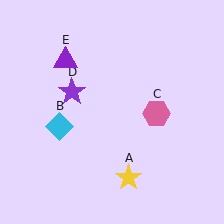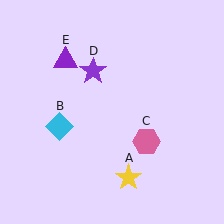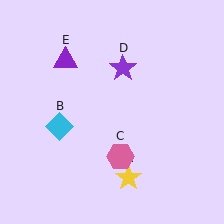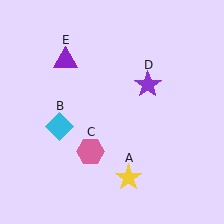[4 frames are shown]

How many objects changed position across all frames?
2 objects changed position: pink hexagon (object C), purple star (object D).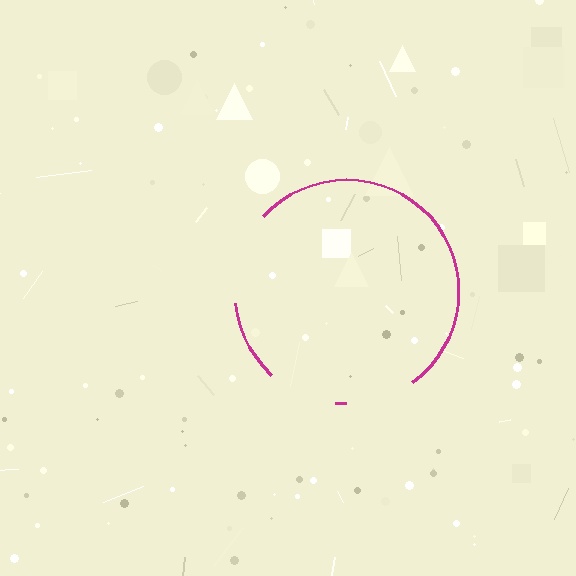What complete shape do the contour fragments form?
The contour fragments form a circle.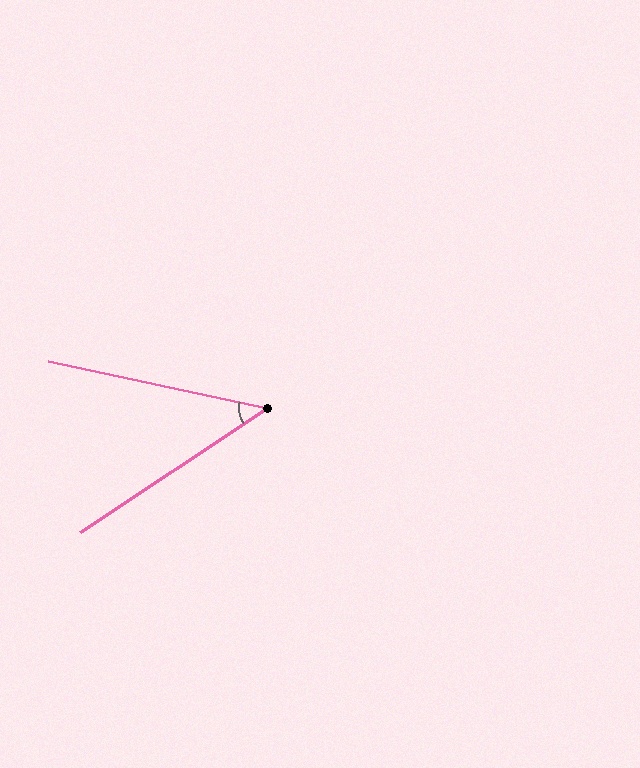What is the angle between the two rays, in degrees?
Approximately 46 degrees.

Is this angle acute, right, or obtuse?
It is acute.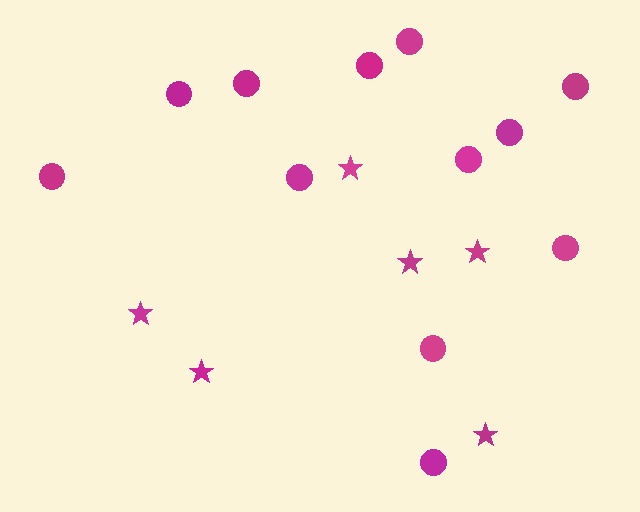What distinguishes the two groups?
There are 2 groups: one group of stars (6) and one group of circles (12).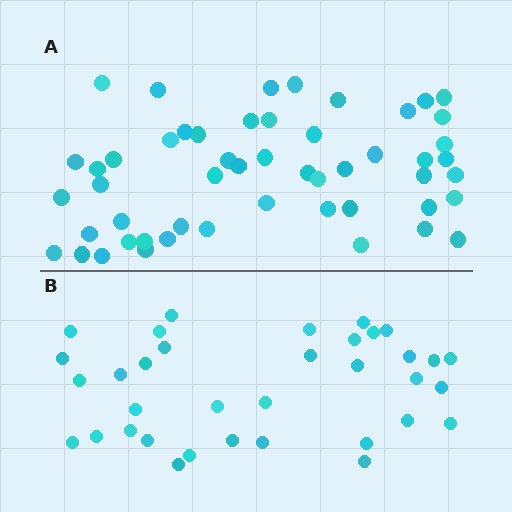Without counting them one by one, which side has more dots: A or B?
Region A (the top region) has more dots.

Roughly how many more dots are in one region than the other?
Region A has approximately 15 more dots than region B.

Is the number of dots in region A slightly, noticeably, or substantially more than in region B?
Region A has substantially more. The ratio is roughly 1.5 to 1.